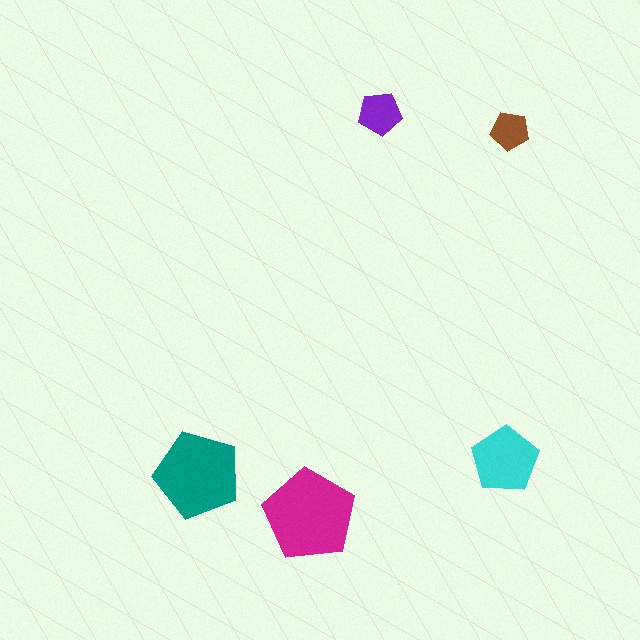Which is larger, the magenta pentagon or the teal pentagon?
The magenta one.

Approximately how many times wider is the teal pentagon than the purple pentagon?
About 2 times wider.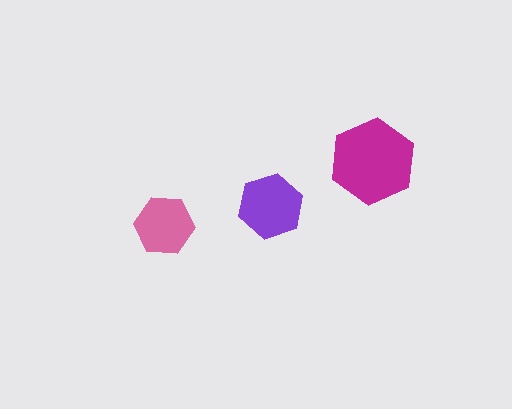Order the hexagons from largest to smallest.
the magenta one, the purple one, the pink one.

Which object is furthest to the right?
The magenta hexagon is rightmost.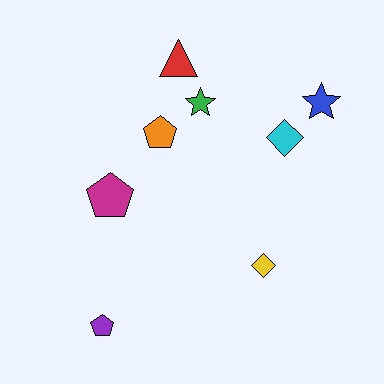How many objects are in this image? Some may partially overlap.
There are 8 objects.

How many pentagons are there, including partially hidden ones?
There are 3 pentagons.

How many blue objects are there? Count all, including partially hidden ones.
There is 1 blue object.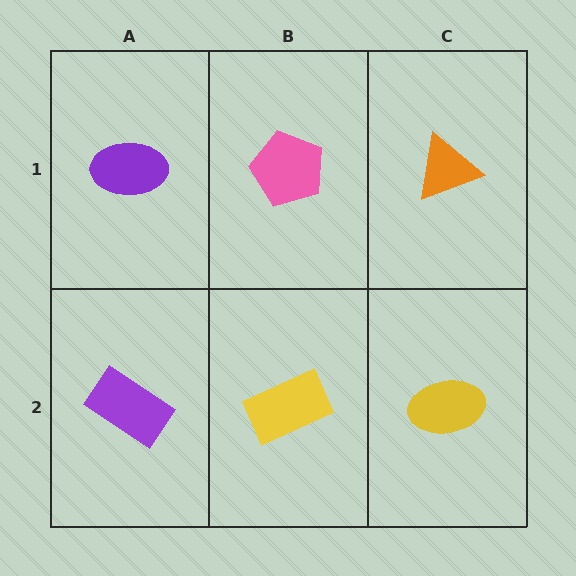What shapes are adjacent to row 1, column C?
A yellow ellipse (row 2, column C), a pink pentagon (row 1, column B).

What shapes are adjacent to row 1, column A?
A purple rectangle (row 2, column A), a pink pentagon (row 1, column B).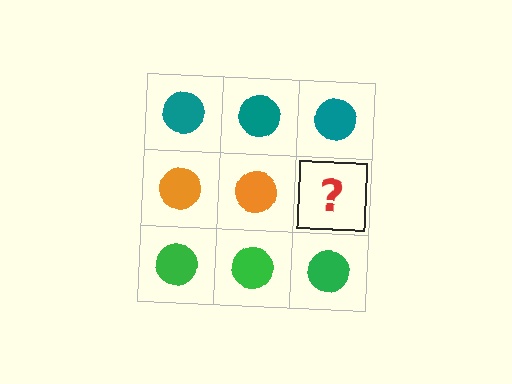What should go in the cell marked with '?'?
The missing cell should contain an orange circle.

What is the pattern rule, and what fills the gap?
The rule is that each row has a consistent color. The gap should be filled with an orange circle.